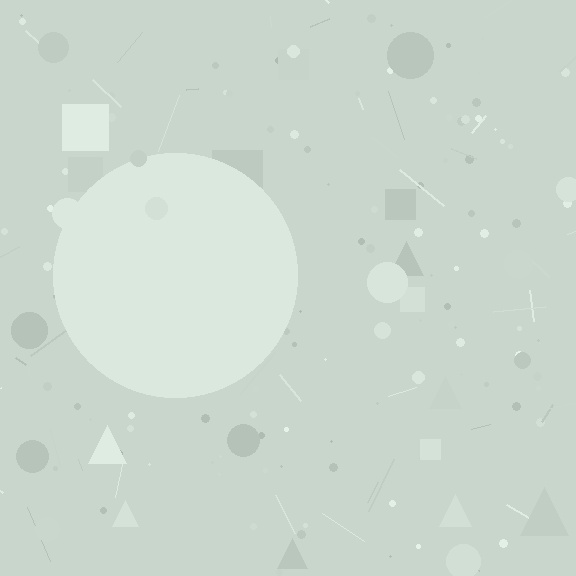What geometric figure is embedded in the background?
A circle is embedded in the background.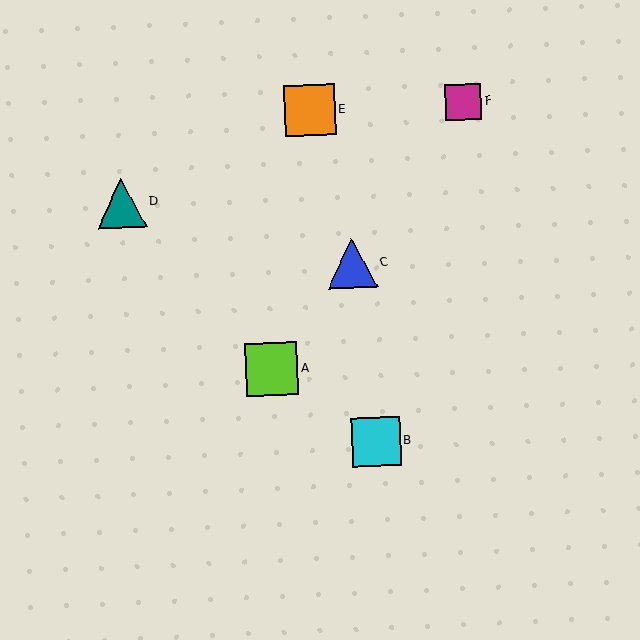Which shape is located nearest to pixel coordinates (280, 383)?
The lime square (labeled A) at (272, 369) is nearest to that location.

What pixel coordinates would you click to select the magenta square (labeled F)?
Click at (463, 102) to select the magenta square F.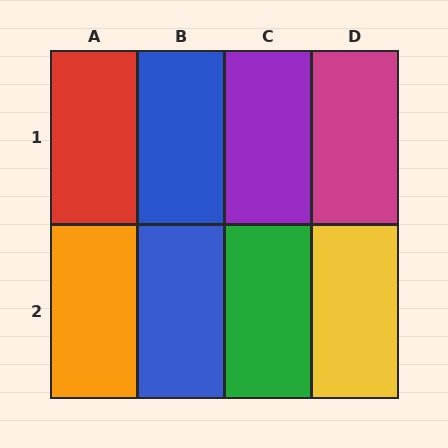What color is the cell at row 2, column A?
Orange.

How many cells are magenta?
1 cell is magenta.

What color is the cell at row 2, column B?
Blue.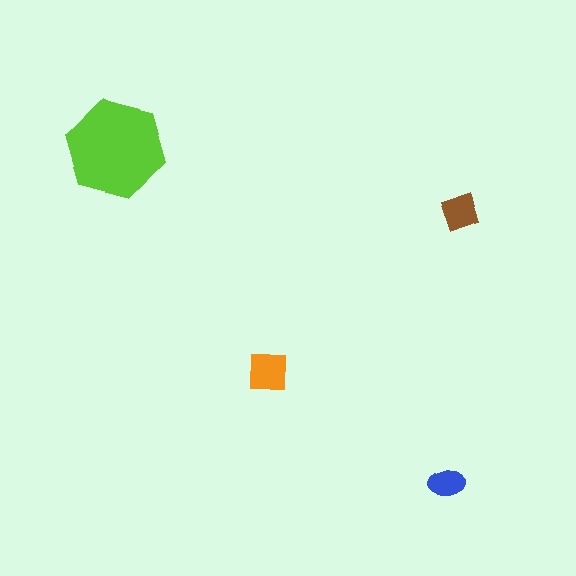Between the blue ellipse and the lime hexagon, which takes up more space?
The lime hexagon.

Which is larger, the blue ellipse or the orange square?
The orange square.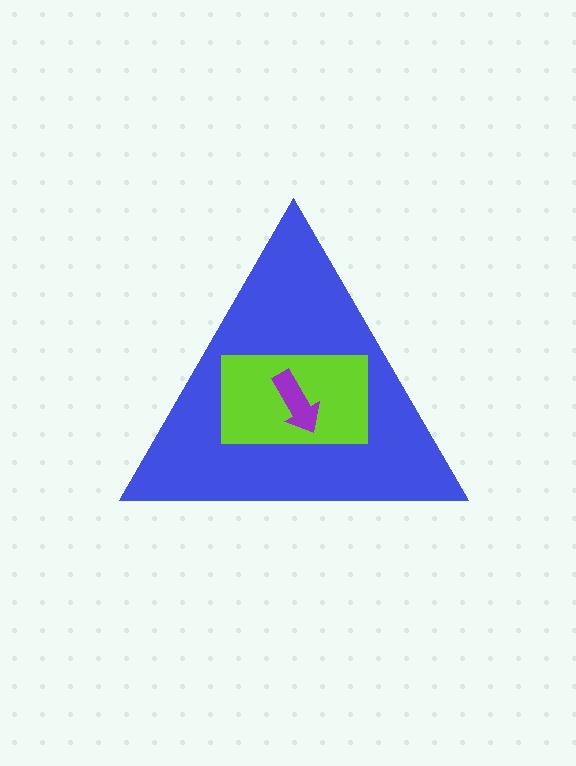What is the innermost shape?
The purple arrow.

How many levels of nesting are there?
3.